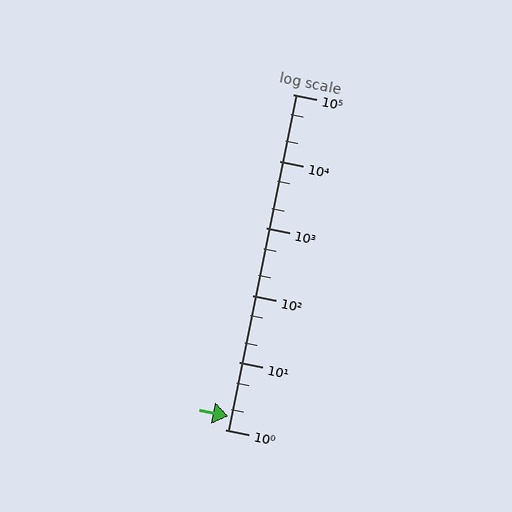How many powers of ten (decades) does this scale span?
The scale spans 5 decades, from 1 to 100000.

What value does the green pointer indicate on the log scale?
The pointer indicates approximately 1.6.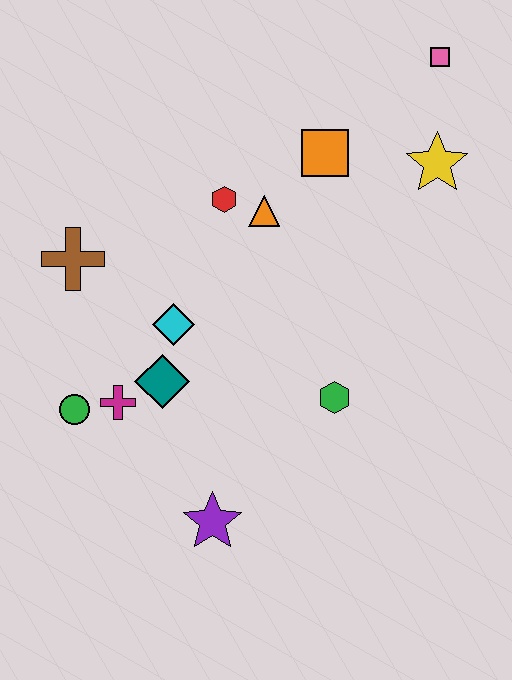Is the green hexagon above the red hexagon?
No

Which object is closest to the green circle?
The magenta cross is closest to the green circle.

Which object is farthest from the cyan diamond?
The pink square is farthest from the cyan diamond.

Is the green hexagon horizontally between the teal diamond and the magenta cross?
No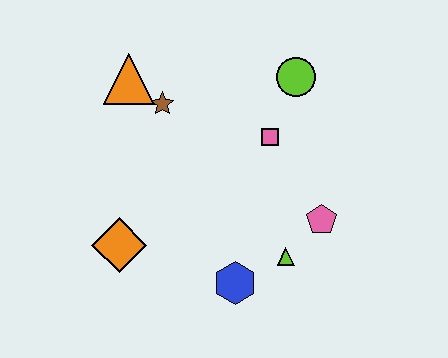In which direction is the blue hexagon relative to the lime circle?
The blue hexagon is below the lime circle.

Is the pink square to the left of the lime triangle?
Yes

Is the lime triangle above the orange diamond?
No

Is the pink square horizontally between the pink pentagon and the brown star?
Yes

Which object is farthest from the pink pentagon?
The orange triangle is farthest from the pink pentagon.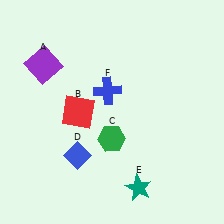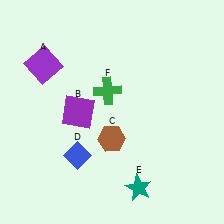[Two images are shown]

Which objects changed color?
B changed from red to purple. C changed from green to brown. F changed from blue to green.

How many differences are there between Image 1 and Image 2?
There are 3 differences between the two images.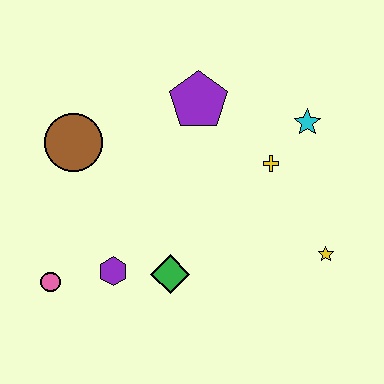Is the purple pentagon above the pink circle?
Yes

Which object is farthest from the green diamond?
The cyan star is farthest from the green diamond.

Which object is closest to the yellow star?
The yellow cross is closest to the yellow star.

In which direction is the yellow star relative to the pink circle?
The yellow star is to the right of the pink circle.